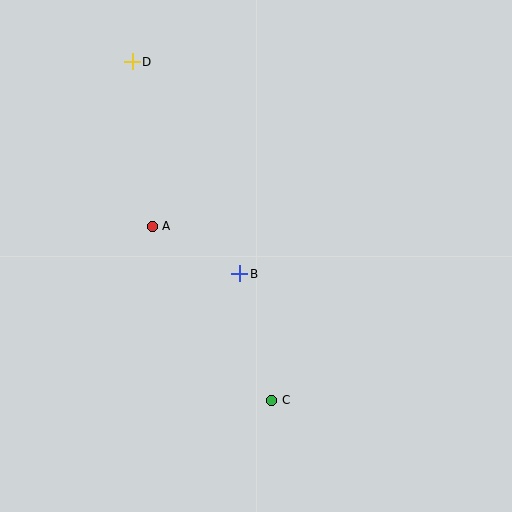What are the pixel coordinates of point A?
Point A is at (152, 226).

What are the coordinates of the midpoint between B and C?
The midpoint between B and C is at (256, 337).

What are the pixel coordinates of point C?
Point C is at (272, 400).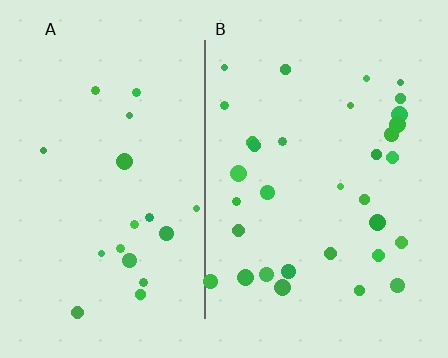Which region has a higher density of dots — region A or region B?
B (the right).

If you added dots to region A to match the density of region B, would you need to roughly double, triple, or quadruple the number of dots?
Approximately double.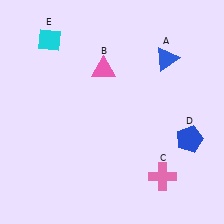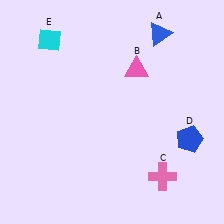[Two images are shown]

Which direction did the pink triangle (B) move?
The pink triangle (B) moved right.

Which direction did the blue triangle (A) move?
The blue triangle (A) moved up.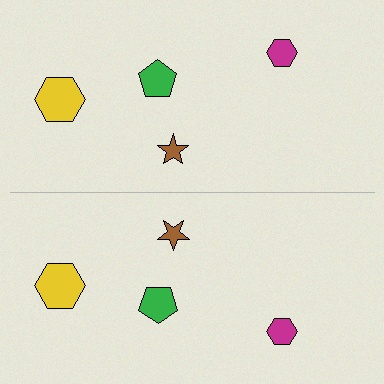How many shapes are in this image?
There are 8 shapes in this image.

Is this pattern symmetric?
Yes, this pattern has bilateral (reflection) symmetry.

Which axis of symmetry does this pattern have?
The pattern has a horizontal axis of symmetry running through the center of the image.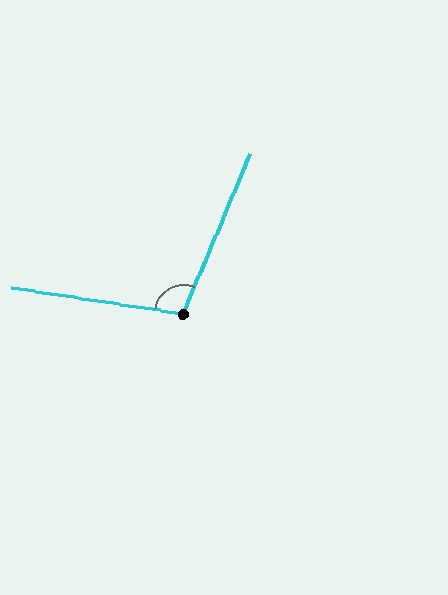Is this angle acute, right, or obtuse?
It is obtuse.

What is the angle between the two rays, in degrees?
Approximately 104 degrees.